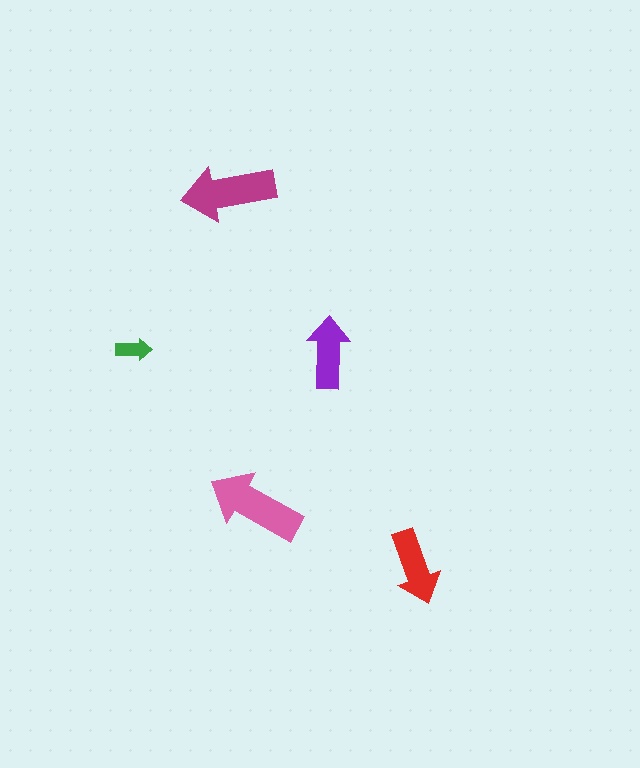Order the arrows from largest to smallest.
the pink one, the magenta one, the red one, the purple one, the green one.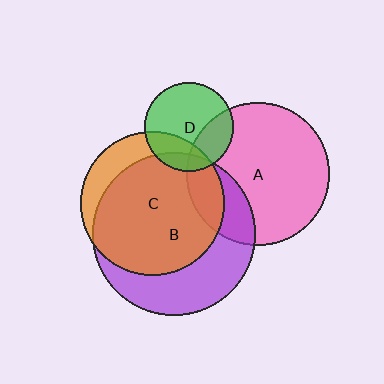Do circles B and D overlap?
Yes.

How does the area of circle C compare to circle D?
Approximately 2.6 times.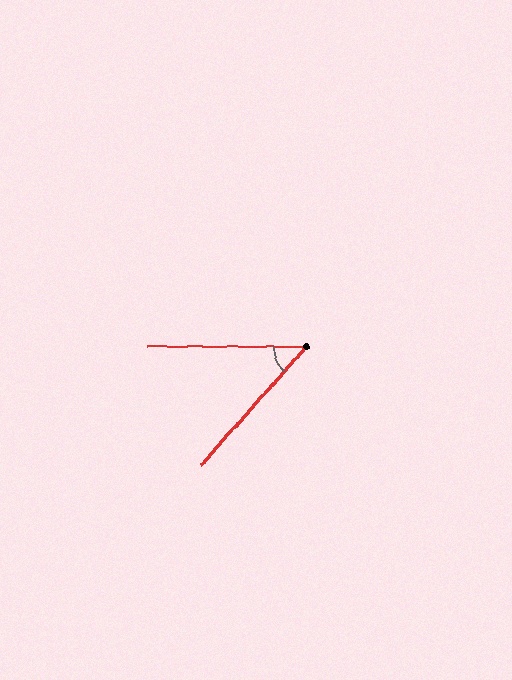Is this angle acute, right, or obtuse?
It is acute.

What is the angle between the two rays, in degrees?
Approximately 48 degrees.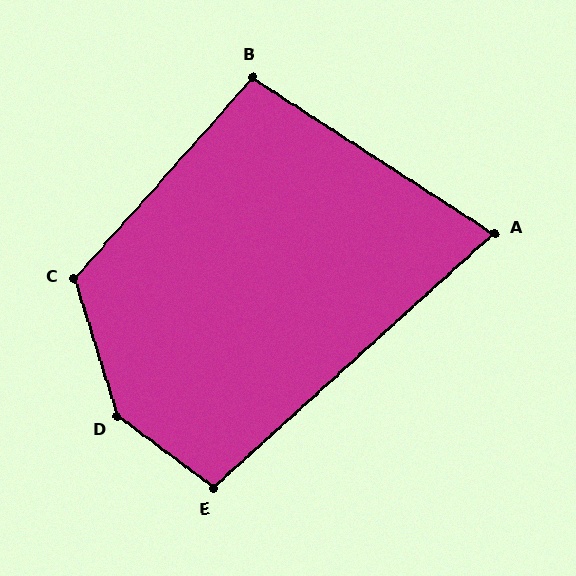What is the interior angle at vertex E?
Approximately 101 degrees (obtuse).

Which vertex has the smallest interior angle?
A, at approximately 75 degrees.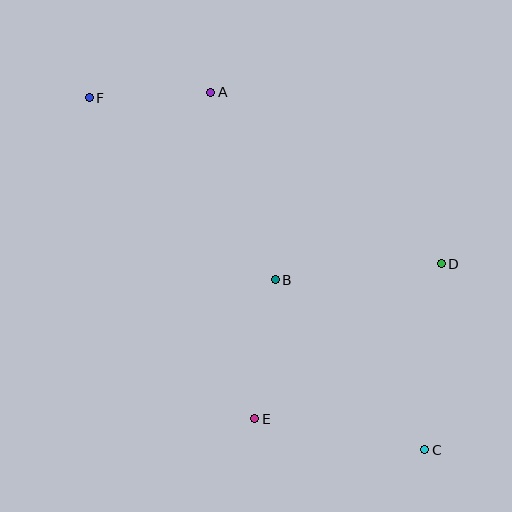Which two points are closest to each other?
Points A and F are closest to each other.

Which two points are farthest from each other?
Points C and F are farthest from each other.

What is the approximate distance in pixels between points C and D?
The distance between C and D is approximately 186 pixels.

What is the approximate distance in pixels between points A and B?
The distance between A and B is approximately 198 pixels.